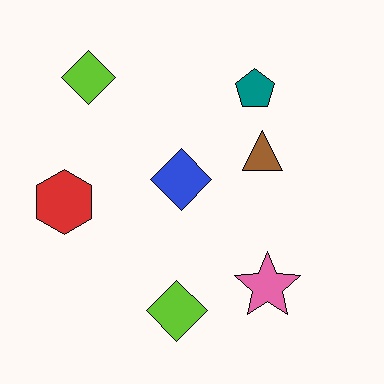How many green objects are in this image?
There are no green objects.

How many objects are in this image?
There are 7 objects.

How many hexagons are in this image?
There is 1 hexagon.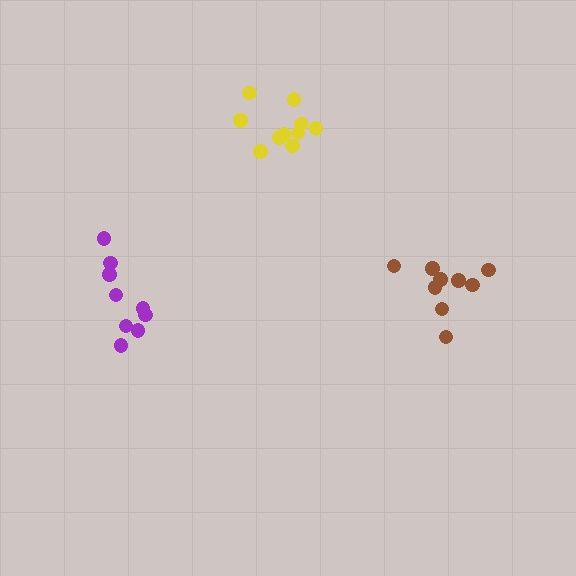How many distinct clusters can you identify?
There are 3 distinct clusters.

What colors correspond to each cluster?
The clusters are colored: purple, brown, yellow.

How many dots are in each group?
Group 1: 9 dots, Group 2: 9 dots, Group 3: 10 dots (28 total).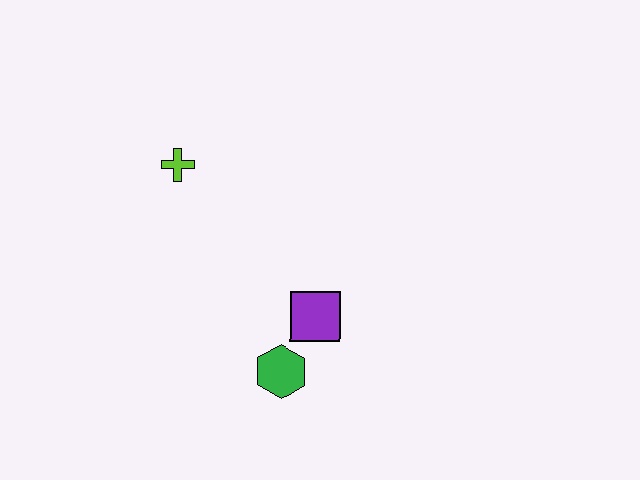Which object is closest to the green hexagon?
The purple square is closest to the green hexagon.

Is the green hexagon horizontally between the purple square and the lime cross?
Yes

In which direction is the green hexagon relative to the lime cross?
The green hexagon is below the lime cross.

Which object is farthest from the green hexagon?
The lime cross is farthest from the green hexagon.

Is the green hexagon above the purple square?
No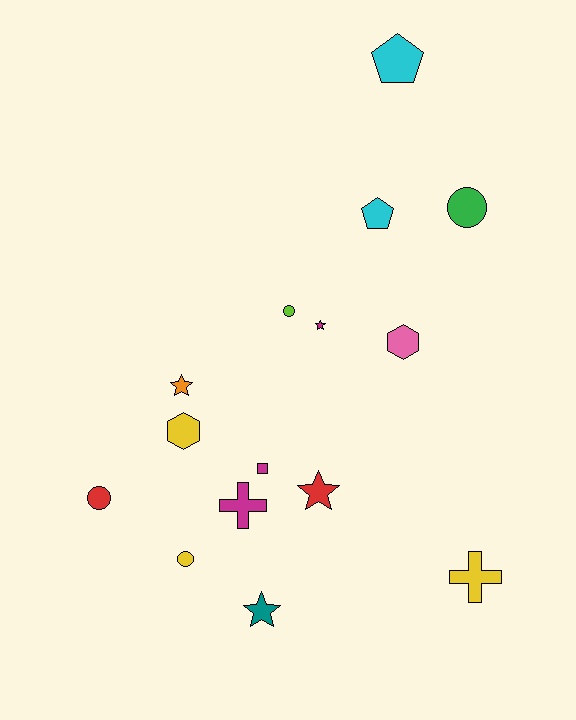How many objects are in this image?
There are 15 objects.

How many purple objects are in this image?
There are no purple objects.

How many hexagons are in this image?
There are 2 hexagons.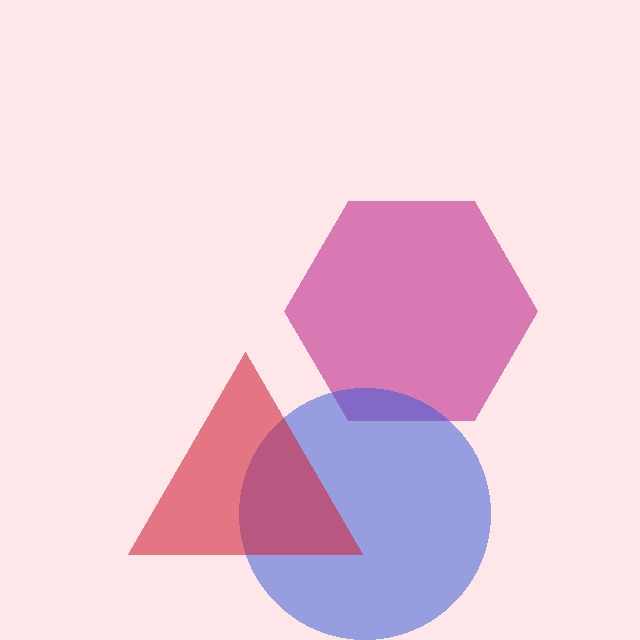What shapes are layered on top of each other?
The layered shapes are: a magenta hexagon, a blue circle, a red triangle.